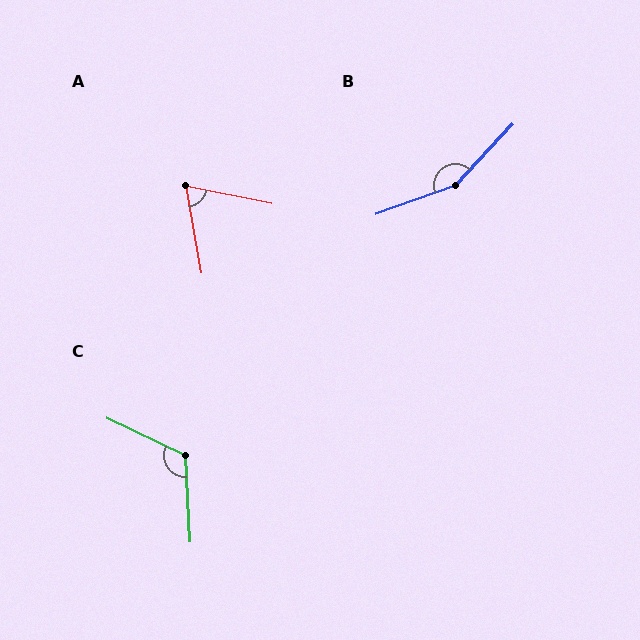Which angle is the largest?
B, at approximately 153 degrees.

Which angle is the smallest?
A, at approximately 69 degrees.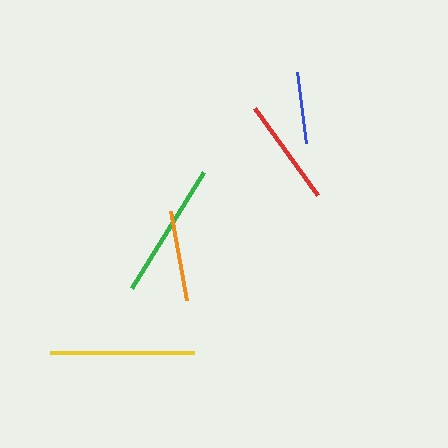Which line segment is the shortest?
The blue line is the shortest at approximately 71 pixels.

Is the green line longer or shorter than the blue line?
The green line is longer than the blue line.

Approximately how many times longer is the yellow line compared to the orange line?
The yellow line is approximately 1.6 times the length of the orange line.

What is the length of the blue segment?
The blue segment is approximately 71 pixels long.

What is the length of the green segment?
The green segment is approximately 136 pixels long.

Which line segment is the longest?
The yellow line is the longest at approximately 143 pixels.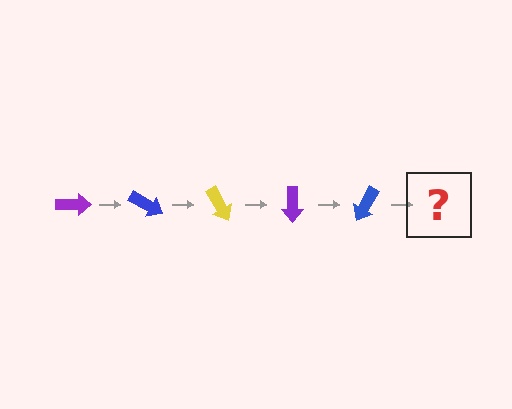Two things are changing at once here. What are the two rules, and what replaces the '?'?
The two rules are that it rotates 30 degrees each step and the color cycles through purple, blue, and yellow. The '?' should be a yellow arrow, rotated 150 degrees from the start.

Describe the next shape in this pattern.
It should be a yellow arrow, rotated 150 degrees from the start.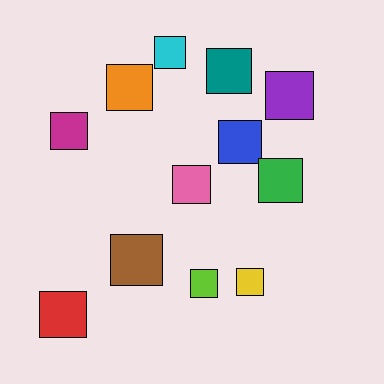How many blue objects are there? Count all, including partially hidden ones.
There is 1 blue object.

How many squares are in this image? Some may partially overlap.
There are 12 squares.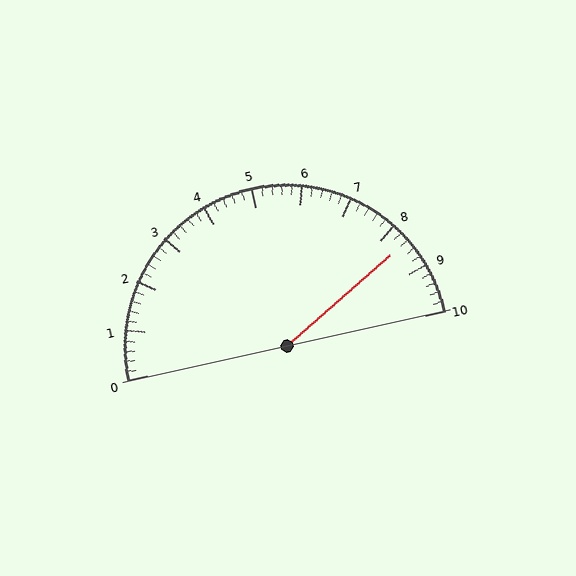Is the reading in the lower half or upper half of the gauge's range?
The reading is in the upper half of the range (0 to 10).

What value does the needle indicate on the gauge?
The needle indicates approximately 8.4.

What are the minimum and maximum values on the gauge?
The gauge ranges from 0 to 10.